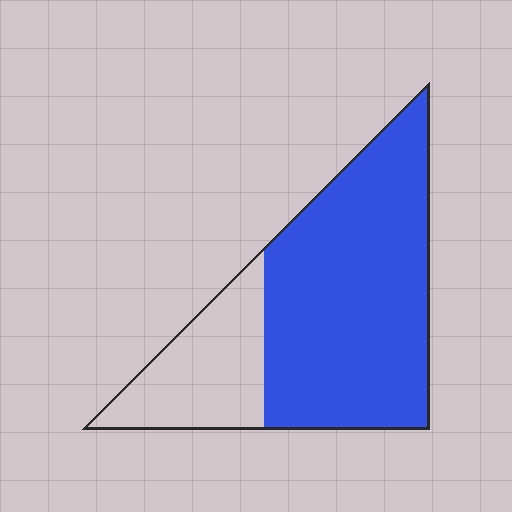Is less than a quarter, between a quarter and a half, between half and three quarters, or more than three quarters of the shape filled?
Between half and three quarters.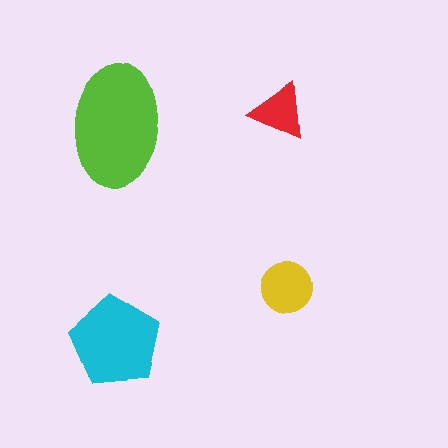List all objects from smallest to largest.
The red triangle, the yellow circle, the cyan pentagon, the lime ellipse.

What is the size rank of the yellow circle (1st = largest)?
3rd.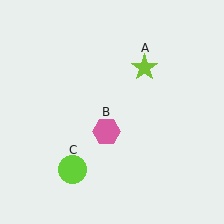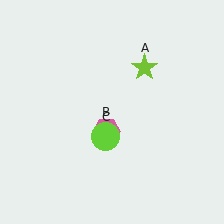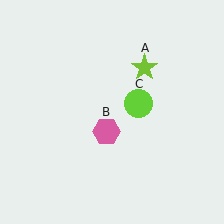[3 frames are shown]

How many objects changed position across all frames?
1 object changed position: lime circle (object C).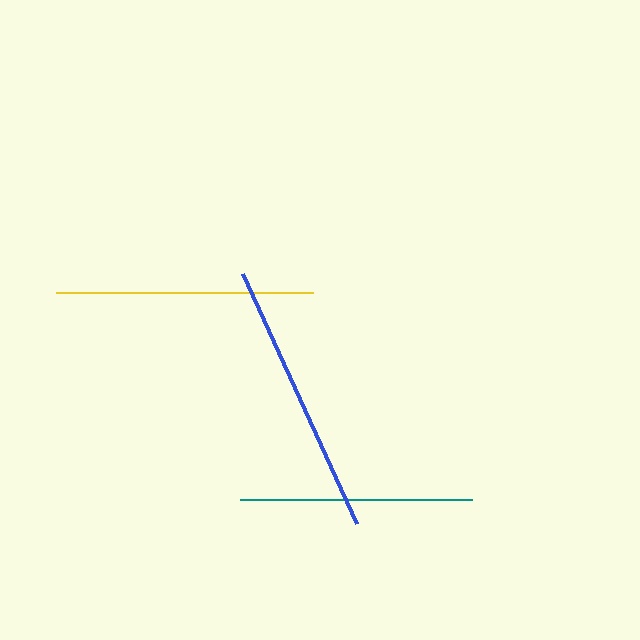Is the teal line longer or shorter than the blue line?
The blue line is longer than the teal line.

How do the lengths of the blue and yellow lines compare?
The blue and yellow lines are approximately the same length.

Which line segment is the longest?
The blue line is the longest at approximately 274 pixels.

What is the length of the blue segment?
The blue segment is approximately 274 pixels long.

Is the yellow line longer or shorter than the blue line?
The blue line is longer than the yellow line.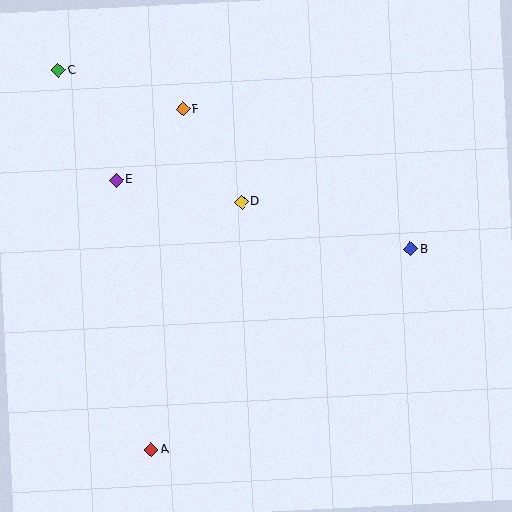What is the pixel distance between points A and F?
The distance between A and F is 342 pixels.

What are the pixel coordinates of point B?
Point B is at (411, 249).